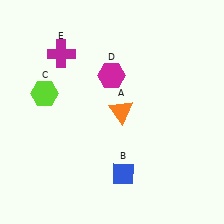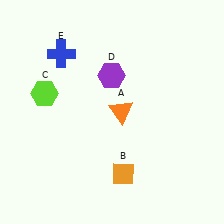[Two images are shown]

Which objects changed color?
B changed from blue to orange. D changed from magenta to purple. E changed from magenta to blue.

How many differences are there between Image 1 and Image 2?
There are 3 differences between the two images.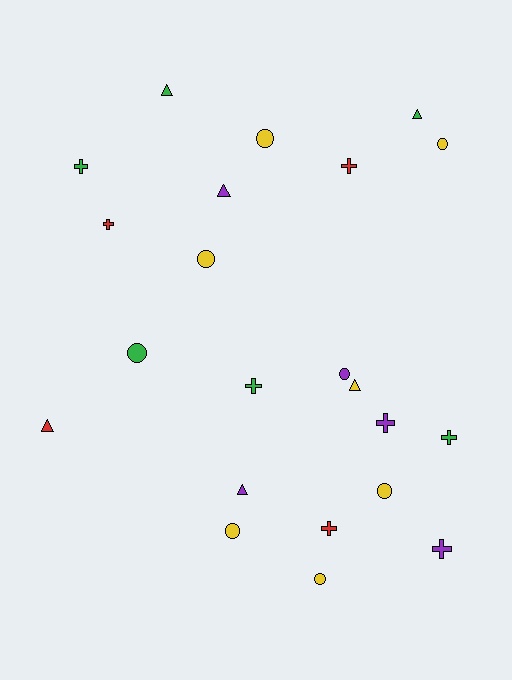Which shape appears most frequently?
Circle, with 8 objects.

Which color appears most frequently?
Yellow, with 7 objects.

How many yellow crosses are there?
There are no yellow crosses.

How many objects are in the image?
There are 22 objects.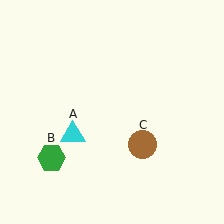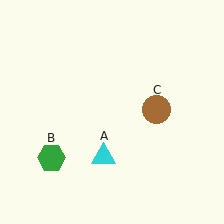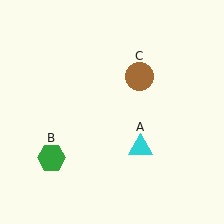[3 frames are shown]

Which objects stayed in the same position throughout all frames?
Green hexagon (object B) remained stationary.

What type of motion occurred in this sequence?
The cyan triangle (object A), brown circle (object C) rotated counterclockwise around the center of the scene.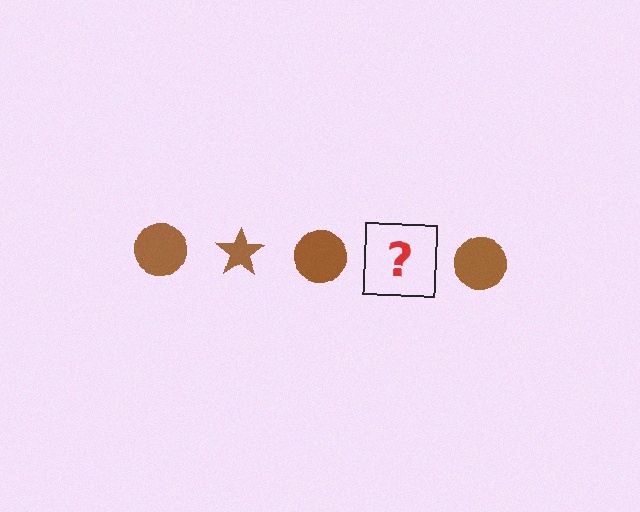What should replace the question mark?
The question mark should be replaced with a brown star.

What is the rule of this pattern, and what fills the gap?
The rule is that the pattern cycles through circle, star shapes in brown. The gap should be filled with a brown star.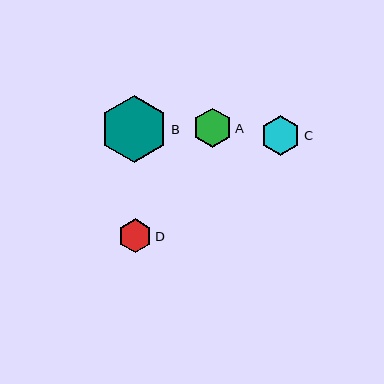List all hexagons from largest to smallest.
From largest to smallest: B, C, A, D.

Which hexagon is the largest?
Hexagon B is the largest with a size of approximately 67 pixels.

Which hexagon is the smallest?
Hexagon D is the smallest with a size of approximately 34 pixels.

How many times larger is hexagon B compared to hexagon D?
Hexagon B is approximately 2.0 times the size of hexagon D.